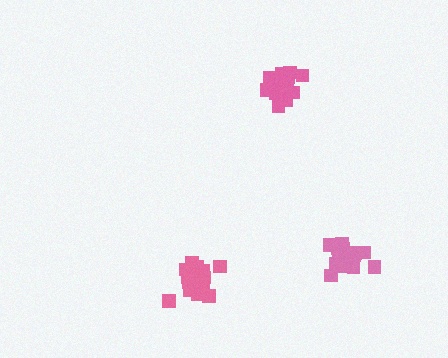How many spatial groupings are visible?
There are 3 spatial groupings.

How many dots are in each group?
Group 1: 19 dots, Group 2: 20 dots, Group 3: 18 dots (57 total).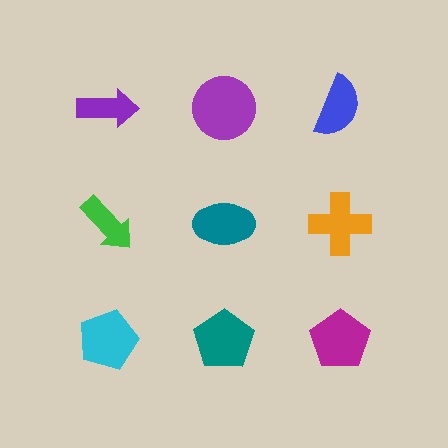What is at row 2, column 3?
An orange cross.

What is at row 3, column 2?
A teal pentagon.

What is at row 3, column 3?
A magenta pentagon.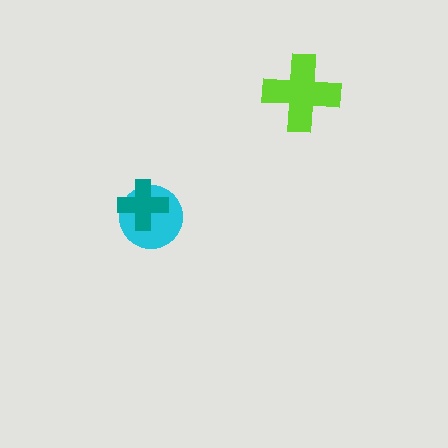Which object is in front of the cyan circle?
The teal cross is in front of the cyan circle.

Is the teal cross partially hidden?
No, no other shape covers it.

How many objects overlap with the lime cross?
0 objects overlap with the lime cross.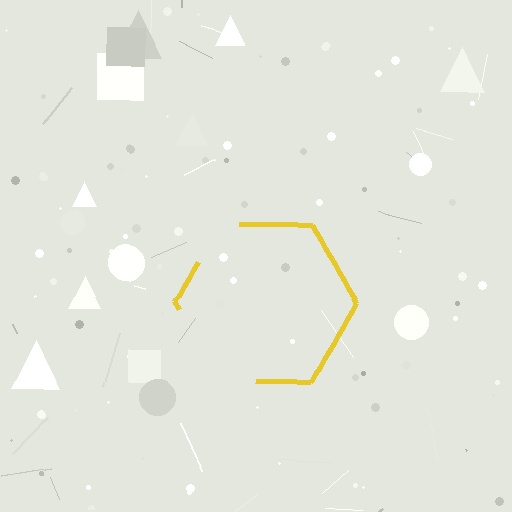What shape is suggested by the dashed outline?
The dashed outline suggests a hexagon.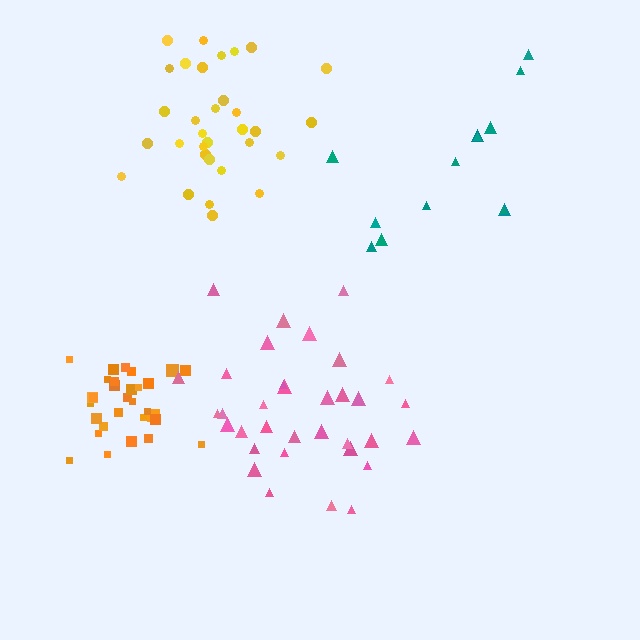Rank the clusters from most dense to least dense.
orange, yellow, pink, teal.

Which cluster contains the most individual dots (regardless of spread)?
Pink (34).